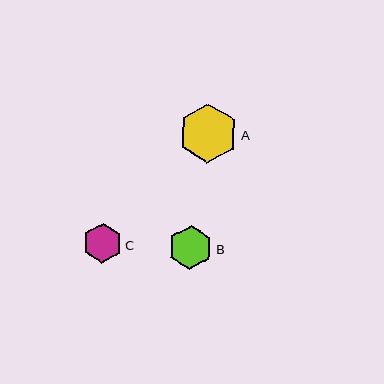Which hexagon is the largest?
Hexagon A is the largest with a size of approximately 59 pixels.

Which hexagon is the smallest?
Hexagon C is the smallest with a size of approximately 40 pixels.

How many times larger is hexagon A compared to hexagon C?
Hexagon A is approximately 1.5 times the size of hexagon C.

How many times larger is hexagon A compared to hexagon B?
Hexagon A is approximately 1.4 times the size of hexagon B.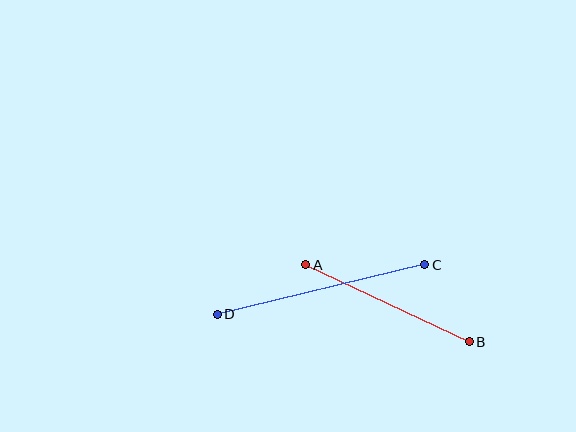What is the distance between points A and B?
The distance is approximately 181 pixels.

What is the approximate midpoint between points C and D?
The midpoint is at approximately (321, 290) pixels.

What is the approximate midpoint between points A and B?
The midpoint is at approximately (387, 303) pixels.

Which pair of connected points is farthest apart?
Points C and D are farthest apart.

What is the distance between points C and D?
The distance is approximately 213 pixels.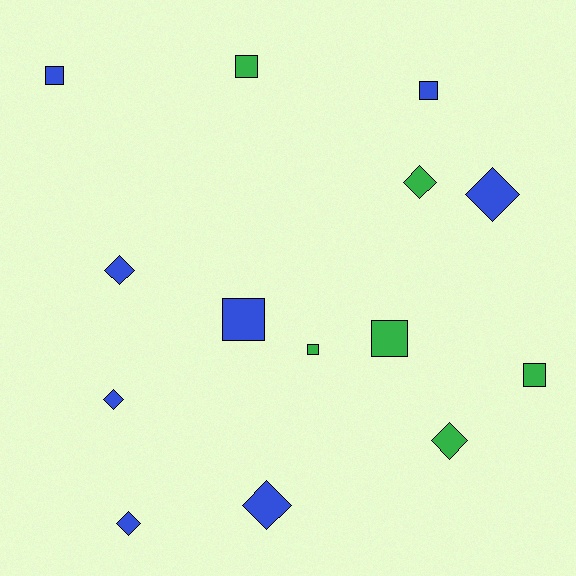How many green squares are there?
There are 4 green squares.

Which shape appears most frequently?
Diamond, with 7 objects.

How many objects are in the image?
There are 14 objects.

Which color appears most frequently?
Blue, with 8 objects.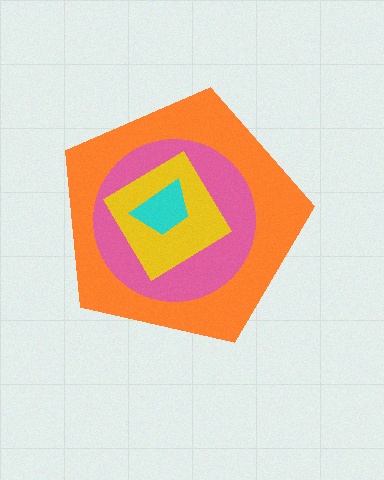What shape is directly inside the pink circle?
The yellow diamond.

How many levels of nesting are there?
4.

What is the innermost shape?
The cyan trapezoid.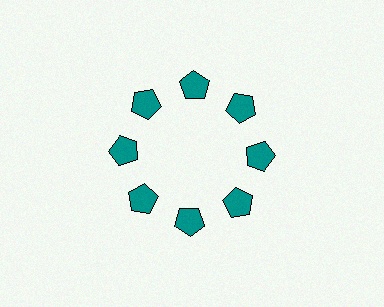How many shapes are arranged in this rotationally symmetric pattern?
There are 8 shapes, arranged in 8 groups of 1.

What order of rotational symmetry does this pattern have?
This pattern has 8-fold rotational symmetry.